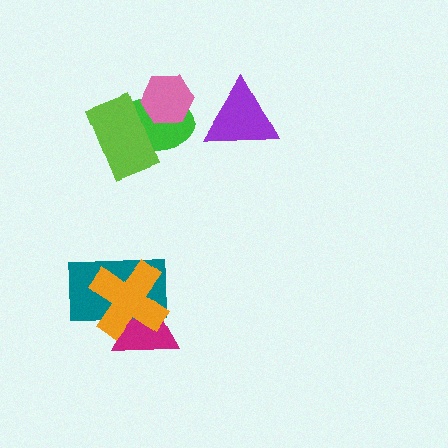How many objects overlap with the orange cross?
2 objects overlap with the orange cross.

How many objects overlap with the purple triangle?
0 objects overlap with the purple triangle.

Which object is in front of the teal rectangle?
The orange cross is in front of the teal rectangle.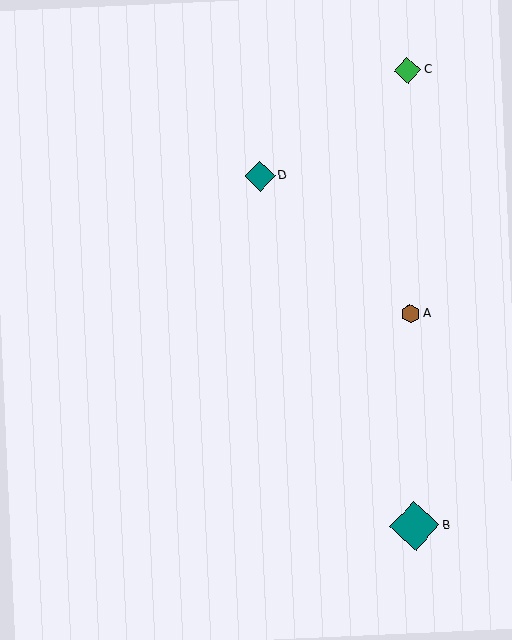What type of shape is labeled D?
Shape D is a teal diamond.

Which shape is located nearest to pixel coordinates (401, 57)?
The green diamond (labeled C) at (408, 70) is nearest to that location.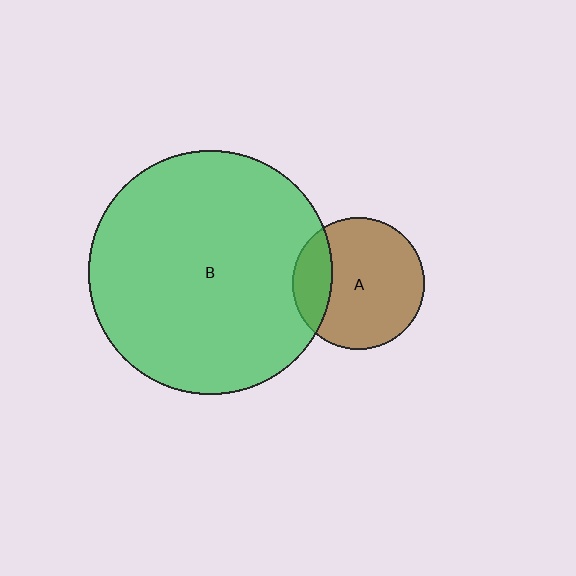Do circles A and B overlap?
Yes.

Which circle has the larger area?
Circle B (green).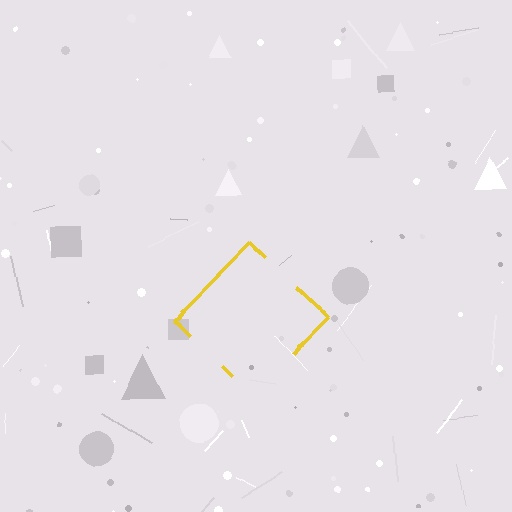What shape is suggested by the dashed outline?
The dashed outline suggests a diamond.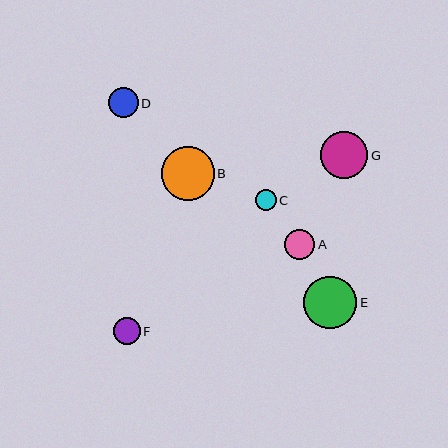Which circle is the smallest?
Circle C is the smallest with a size of approximately 21 pixels.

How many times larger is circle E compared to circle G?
Circle E is approximately 1.1 times the size of circle G.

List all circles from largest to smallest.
From largest to smallest: B, E, G, A, D, F, C.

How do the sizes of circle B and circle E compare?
Circle B and circle E are approximately the same size.